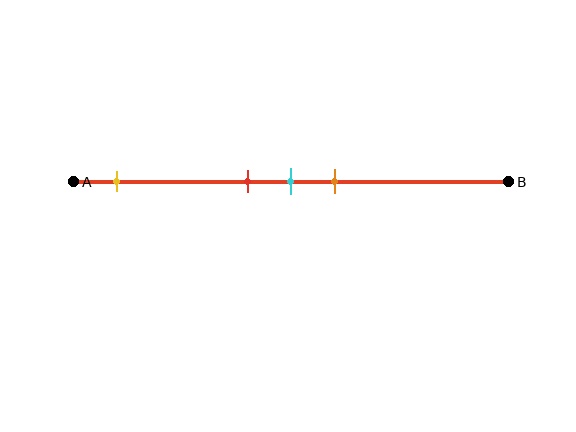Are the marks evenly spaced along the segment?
No, the marks are not evenly spaced.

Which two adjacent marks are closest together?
The red and cyan marks are the closest adjacent pair.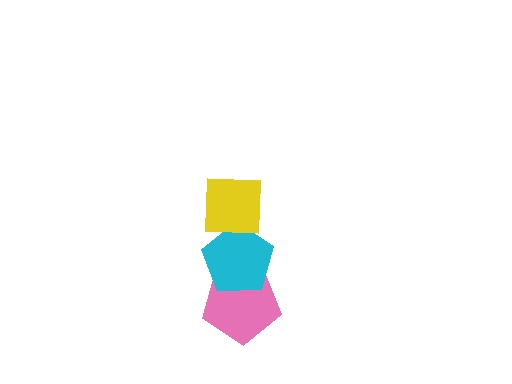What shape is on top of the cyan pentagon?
The yellow square is on top of the cyan pentagon.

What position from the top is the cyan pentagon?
The cyan pentagon is 2nd from the top.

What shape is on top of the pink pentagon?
The cyan pentagon is on top of the pink pentagon.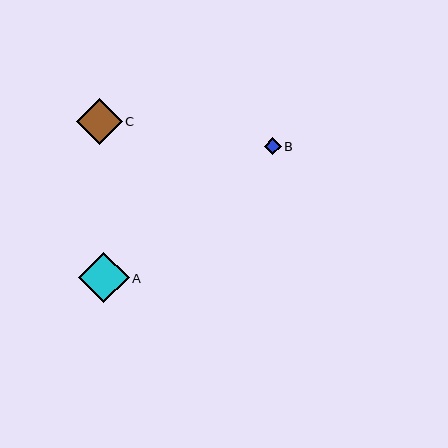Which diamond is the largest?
Diamond A is the largest with a size of approximately 51 pixels.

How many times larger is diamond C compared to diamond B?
Diamond C is approximately 2.8 times the size of diamond B.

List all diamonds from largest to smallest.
From largest to smallest: A, C, B.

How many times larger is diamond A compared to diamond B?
Diamond A is approximately 3.1 times the size of diamond B.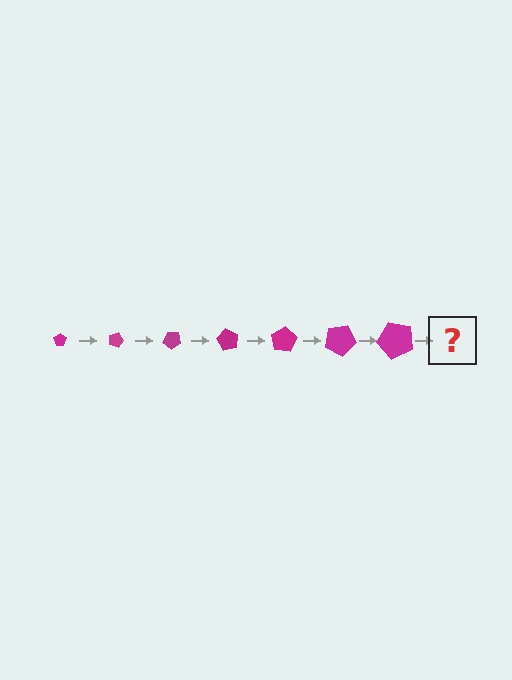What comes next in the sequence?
The next element should be a pentagon, larger than the previous one and rotated 140 degrees from the start.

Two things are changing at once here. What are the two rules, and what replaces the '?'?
The two rules are that the pentagon grows larger each step and it rotates 20 degrees each step. The '?' should be a pentagon, larger than the previous one and rotated 140 degrees from the start.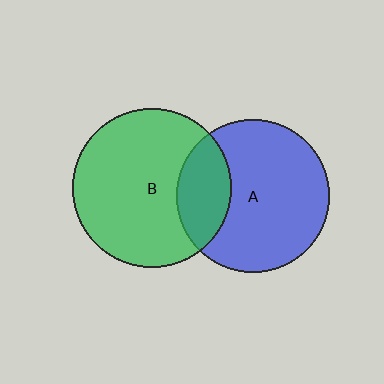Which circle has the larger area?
Circle B (green).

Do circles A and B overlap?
Yes.